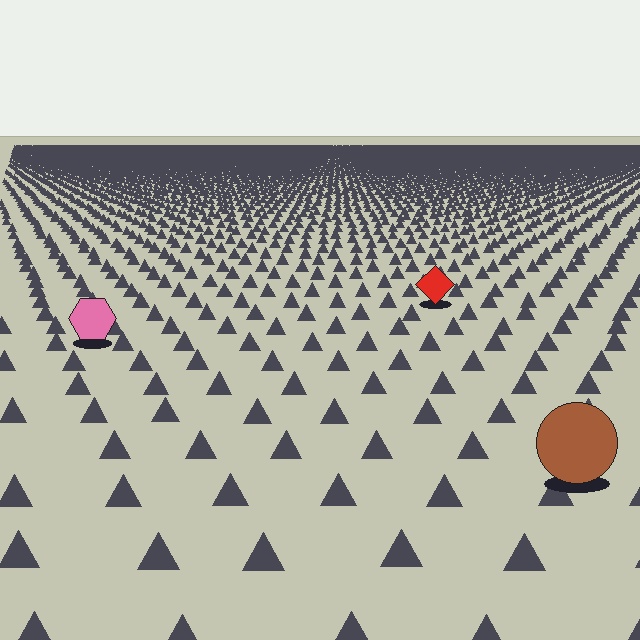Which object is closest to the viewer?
The brown circle is closest. The texture marks near it are larger and more spread out.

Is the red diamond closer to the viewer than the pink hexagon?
No. The pink hexagon is closer — you can tell from the texture gradient: the ground texture is coarser near it.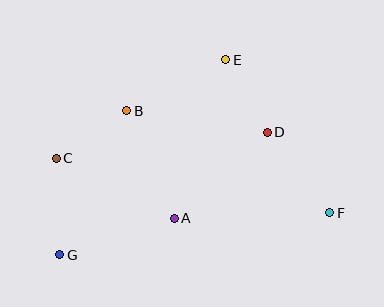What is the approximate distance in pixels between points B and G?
The distance between B and G is approximately 159 pixels.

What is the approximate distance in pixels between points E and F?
The distance between E and F is approximately 185 pixels.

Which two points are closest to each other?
Points D and E are closest to each other.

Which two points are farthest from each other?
Points C and F are farthest from each other.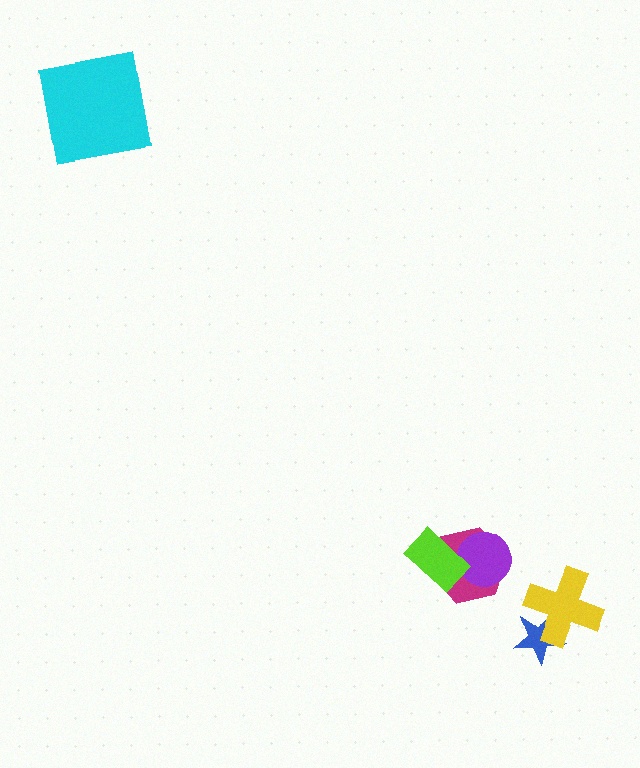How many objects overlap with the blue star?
1 object overlaps with the blue star.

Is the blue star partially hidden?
Yes, it is partially covered by another shape.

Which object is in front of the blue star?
The yellow cross is in front of the blue star.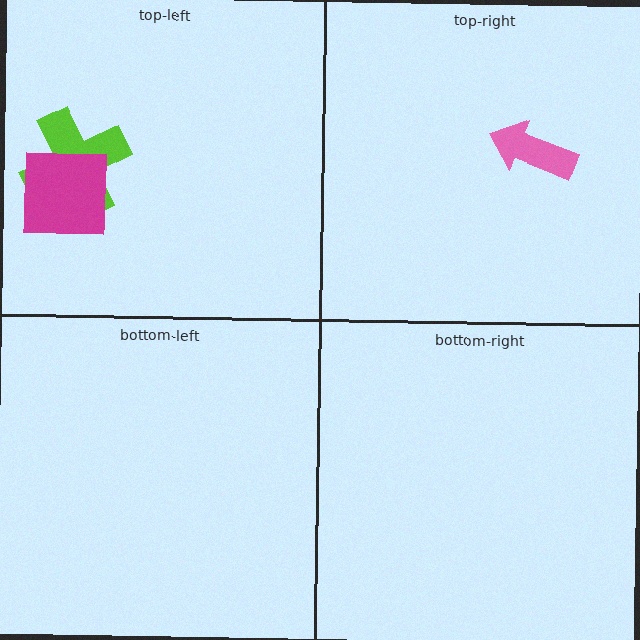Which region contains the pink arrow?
The top-right region.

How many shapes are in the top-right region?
1.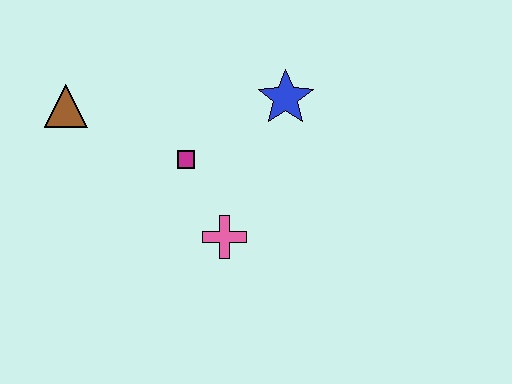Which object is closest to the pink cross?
The magenta square is closest to the pink cross.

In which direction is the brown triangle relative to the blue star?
The brown triangle is to the left of the blue star.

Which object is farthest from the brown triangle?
The blue star is farthest from the brown triangle.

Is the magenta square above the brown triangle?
No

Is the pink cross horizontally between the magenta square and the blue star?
Yes